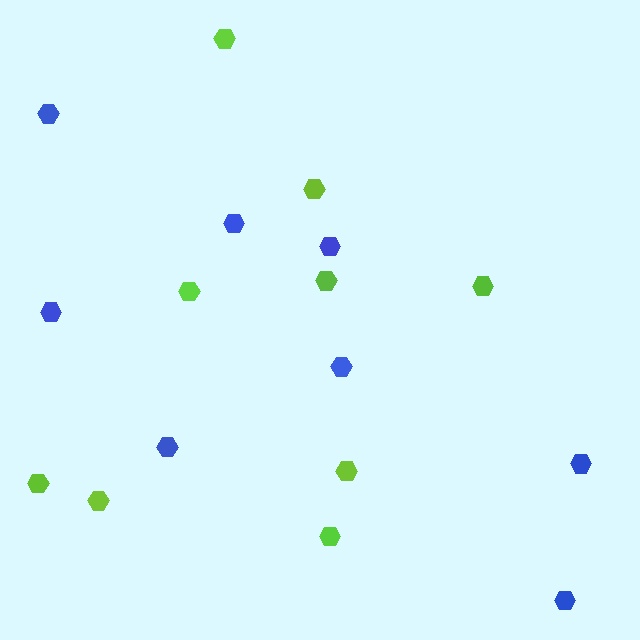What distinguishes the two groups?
There are 2 groups: one group of blue hexagons (8) and one group of lime hexagons (9).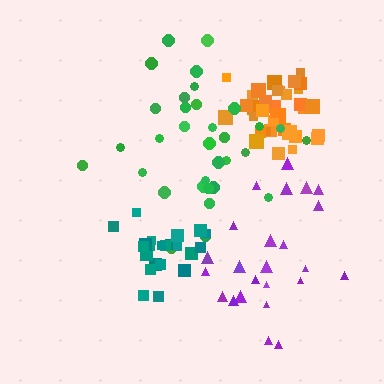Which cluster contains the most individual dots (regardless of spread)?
Orange (35).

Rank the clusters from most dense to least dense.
orange, teal, green, purple.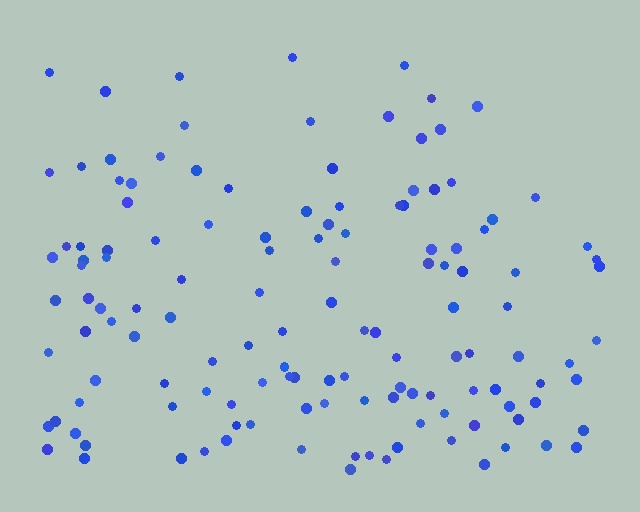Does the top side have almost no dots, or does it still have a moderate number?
Still a moderate number, just noticeably fewer than the bottom.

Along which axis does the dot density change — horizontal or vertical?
Vertical.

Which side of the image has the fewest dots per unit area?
The top.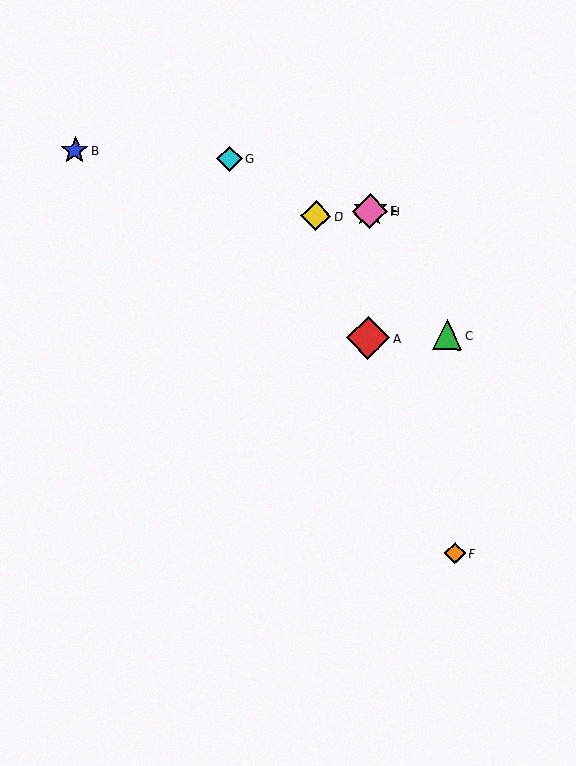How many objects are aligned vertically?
3 objects (A, E, H) are aligned vertically.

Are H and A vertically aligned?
Yes, both are at x≈370.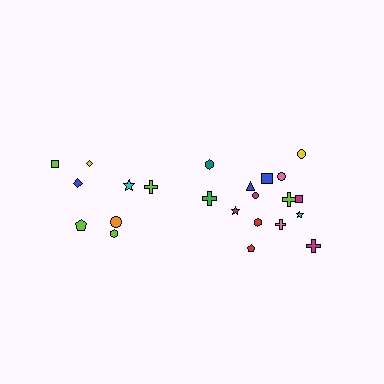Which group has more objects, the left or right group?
The right group.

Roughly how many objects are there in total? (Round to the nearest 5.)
Roughly 25 objects in total.